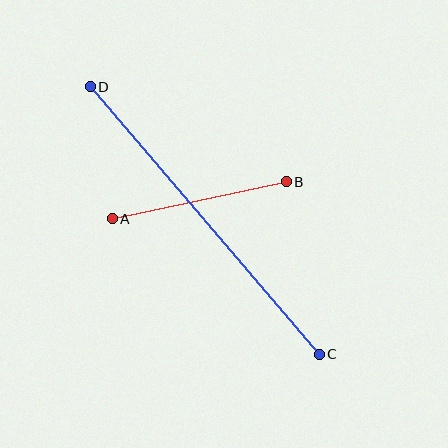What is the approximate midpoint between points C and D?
The midpoint is at approximately (205, 220) pixels.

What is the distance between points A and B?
The distance is approximately 178 pixels.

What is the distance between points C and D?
The distance is approximately 352 pixels.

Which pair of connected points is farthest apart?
Points C and D are farthest apart.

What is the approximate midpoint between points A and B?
The midpoint is at approximately (199, 200) pixels.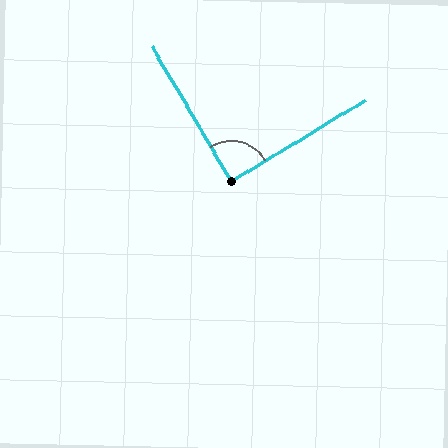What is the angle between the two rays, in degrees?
Approximately 89 degrees.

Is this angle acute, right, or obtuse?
It is approximately a right angle.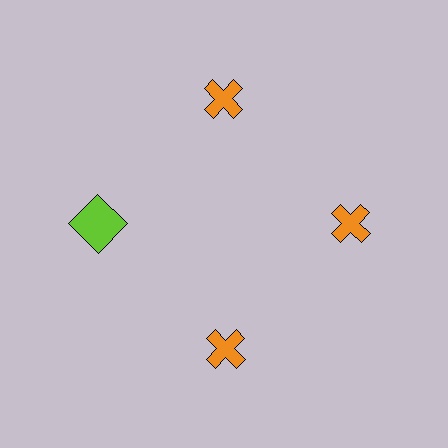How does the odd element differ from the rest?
It differs in both color (lime instead of orange) and shape (square instead of cross).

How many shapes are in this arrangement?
There are 4 shapes arranged in a ring pattern.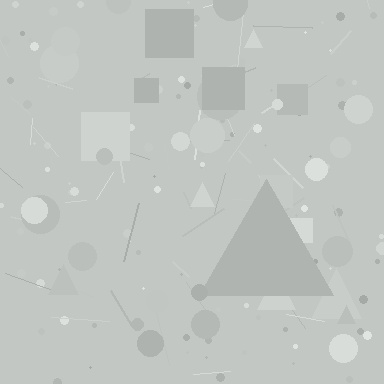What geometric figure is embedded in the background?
A triangle is embedded in the background.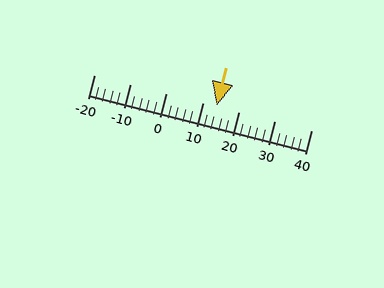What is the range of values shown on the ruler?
The ruler shows values from -20 to 40.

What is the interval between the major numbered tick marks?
The major tick marks are spaced 10 units apart.